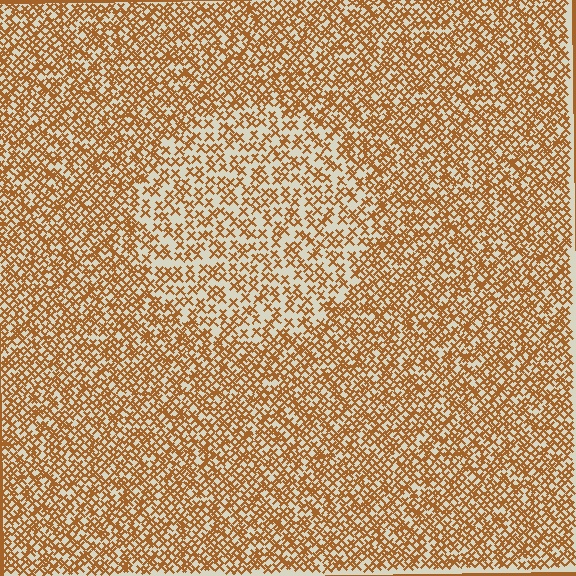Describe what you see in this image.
The image contains small brown elements arranged at two different densities. A circle-shaped region is visible where the elements are less densely packed than the surrounding area.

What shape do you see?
I see a circle.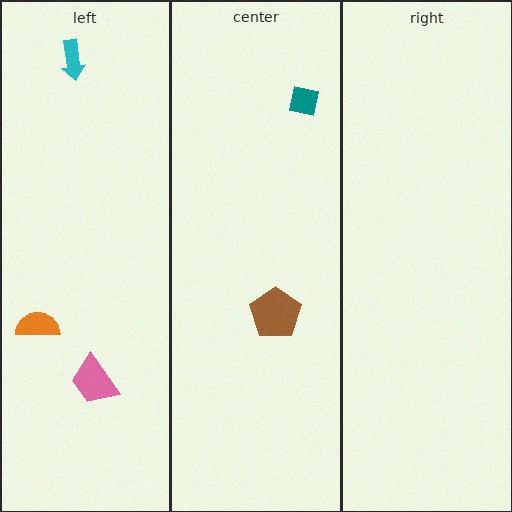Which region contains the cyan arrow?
The left region.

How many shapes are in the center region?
2.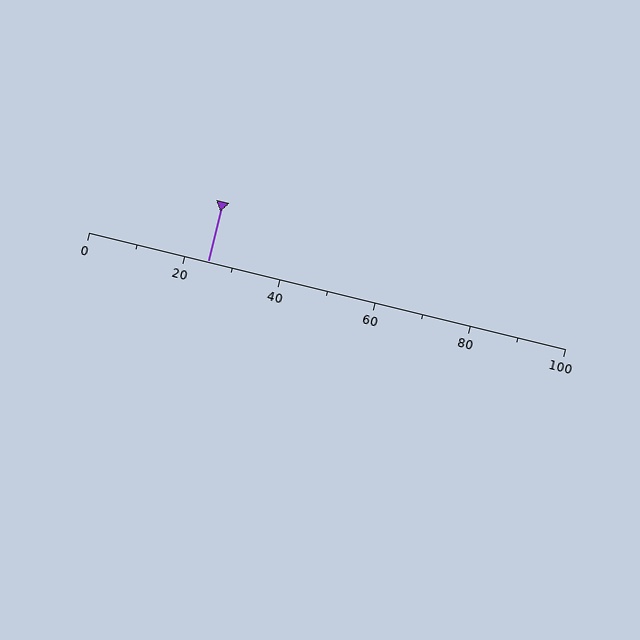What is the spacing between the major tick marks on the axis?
The major ticks are spaced 20 apart.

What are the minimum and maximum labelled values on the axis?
The axis runs from 0 to 100.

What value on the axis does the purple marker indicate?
The marker indicates approximately 25.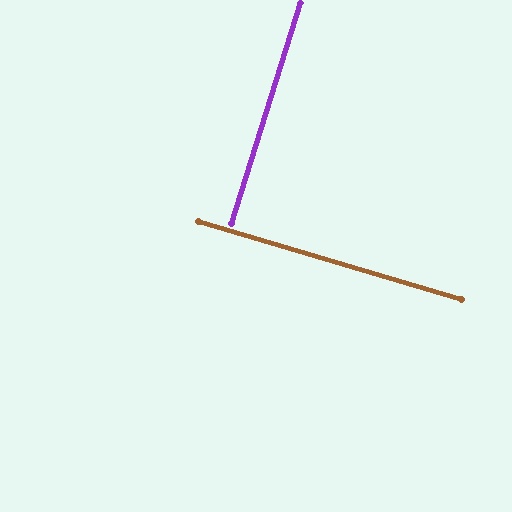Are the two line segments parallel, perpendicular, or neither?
Perpendicular — they meet at approximately 89°.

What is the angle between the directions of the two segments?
Approximately 89 degrees.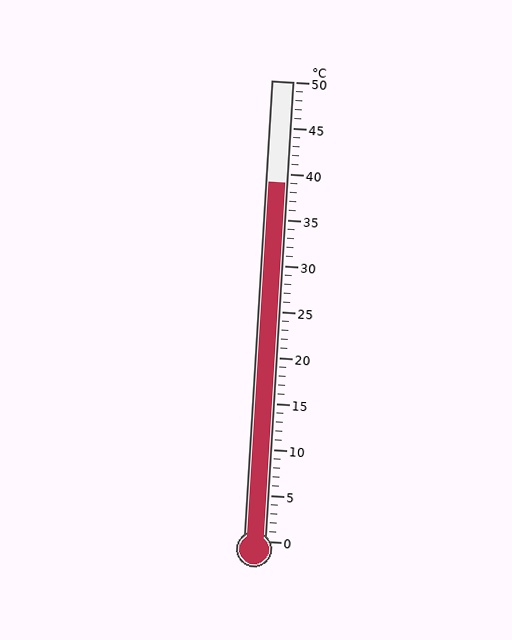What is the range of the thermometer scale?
The thermometer scale ranges from 0°C to 50°C.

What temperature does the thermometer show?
The thermometer shows approximately 39°C.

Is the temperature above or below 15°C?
The temperature is above 15°C.